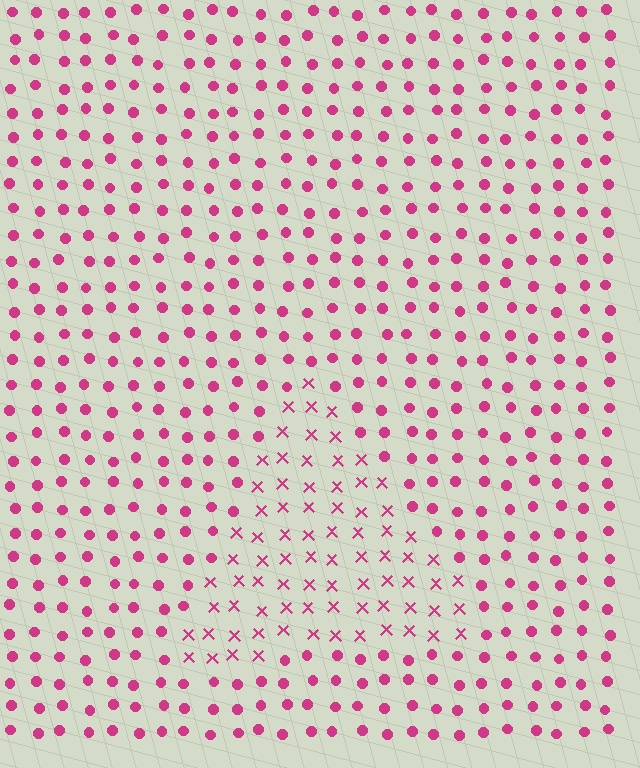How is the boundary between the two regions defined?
The boundary is defined by a change in element shape: X marks inside vs. circles outside. All elements share the same color and spacing.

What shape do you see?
I see a triangle.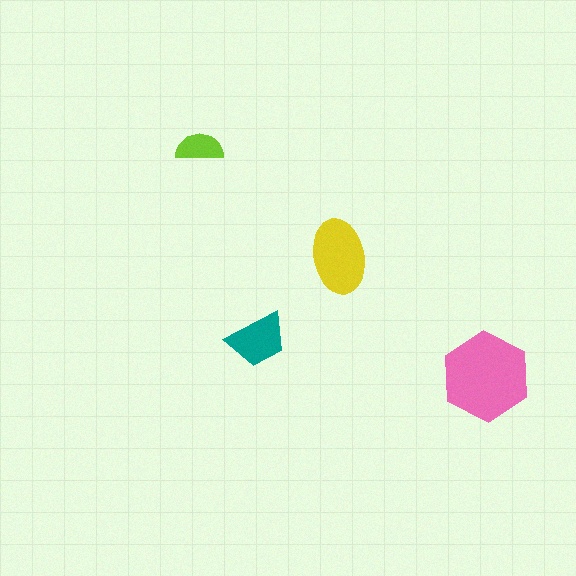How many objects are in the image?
There are 4 objects in the image.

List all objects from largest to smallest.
The pink hexagon, the yellow ellipse, the teal trapezoid, the lime semicircle.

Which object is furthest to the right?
The pink hexagon is rightmost.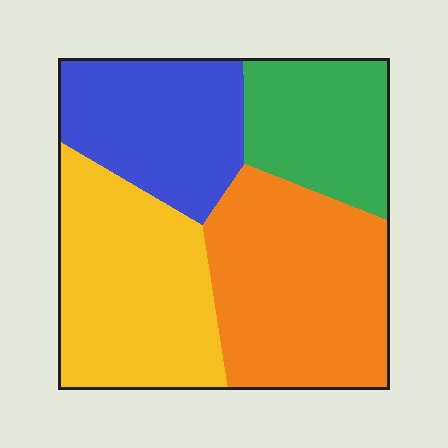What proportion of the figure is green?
Green takes up less than a quarter of the figure.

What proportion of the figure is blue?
Blue takes up about one fifth (1/5) of the figure.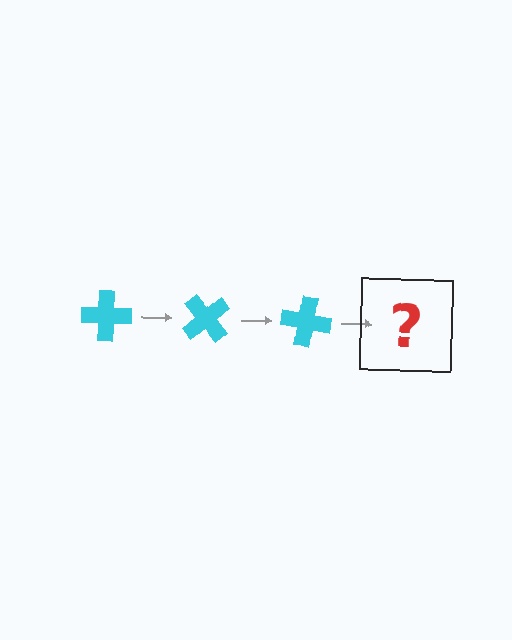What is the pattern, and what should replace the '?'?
The pattern is that the cross rotates 50 degrees each step. The '?' should be a cyan cross rotated 150 degrees.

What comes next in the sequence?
The next element should be a cyan cross rotated 150 degrees.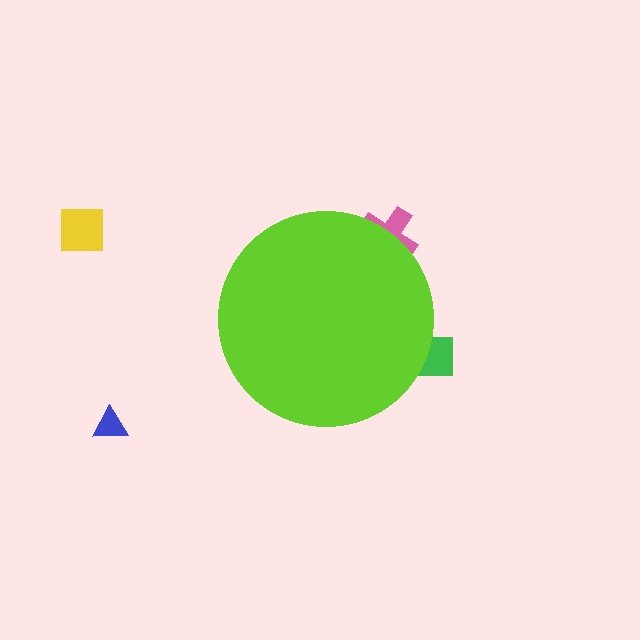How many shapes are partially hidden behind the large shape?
2 shapes are partially hidden.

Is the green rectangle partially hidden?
Yes, the green rectangle is partially hidden behind the lime circle.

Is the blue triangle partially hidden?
No, the blue triangle is fully visible.